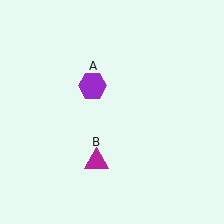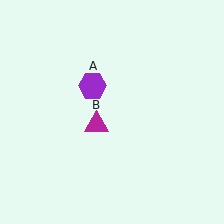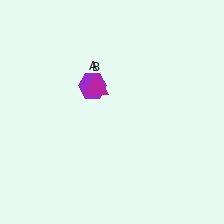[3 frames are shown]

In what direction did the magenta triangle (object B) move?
The magenta triangle (object B) moved up.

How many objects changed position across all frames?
1 object changed position: magenta triangle (object B).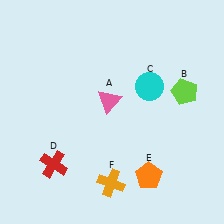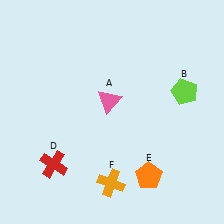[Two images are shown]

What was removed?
The cyan circle (C) was removed in Image 2.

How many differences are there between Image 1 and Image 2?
There is 1 difference between the two images.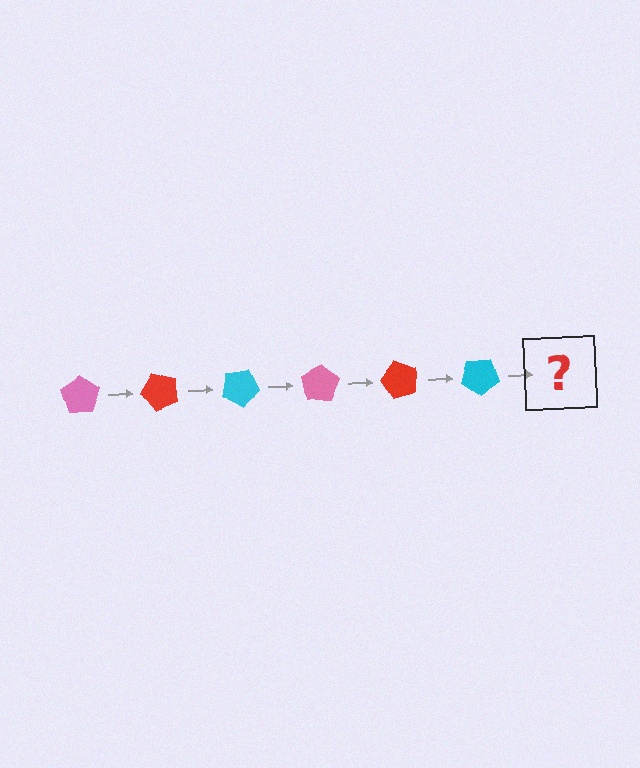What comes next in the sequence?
The next element should be a pink pentagon, rotated 300 degrees from the start.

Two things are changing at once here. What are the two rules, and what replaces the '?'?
The two rules are that it rotates 50 degrees each step and the color cycles through pink, red, and cyan. The '?' should be a pink pentagon, rotated 300 degrees from the start.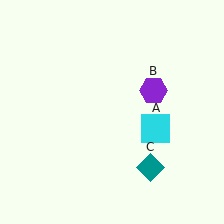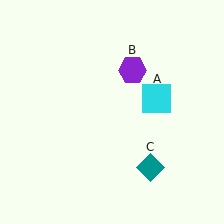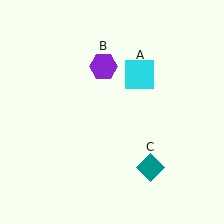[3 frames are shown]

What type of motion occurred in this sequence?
The cyan square (object A), purple hexagon (object B) rotated counterclockwise around the center of the scene.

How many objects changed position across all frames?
2 objects changed position: cyan square (object A), purple hexagon (object B).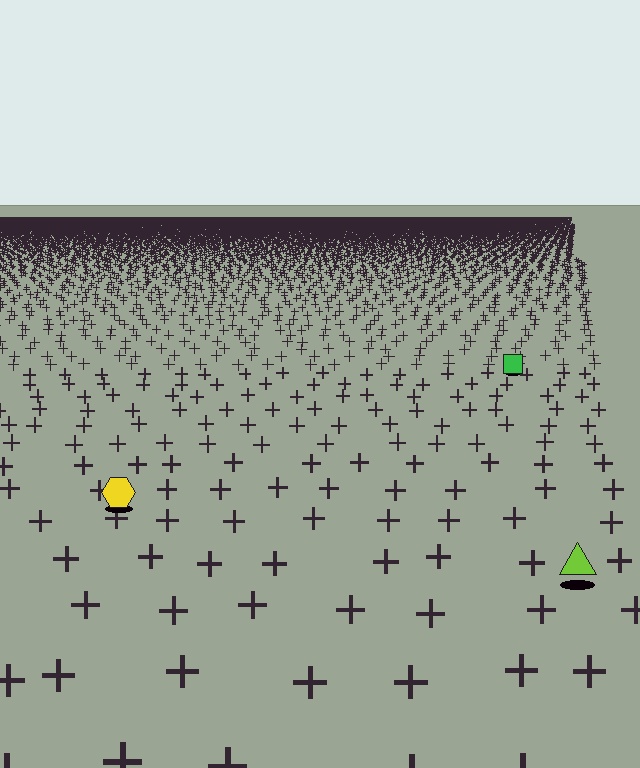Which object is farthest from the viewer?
The green square is farthest from the viewer. It appears smaller and the ground texture around it is denser.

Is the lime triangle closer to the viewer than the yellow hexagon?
Yes. The lime triangle is closer — you can tell from the texture gradient: the ground texture is coarser near it.